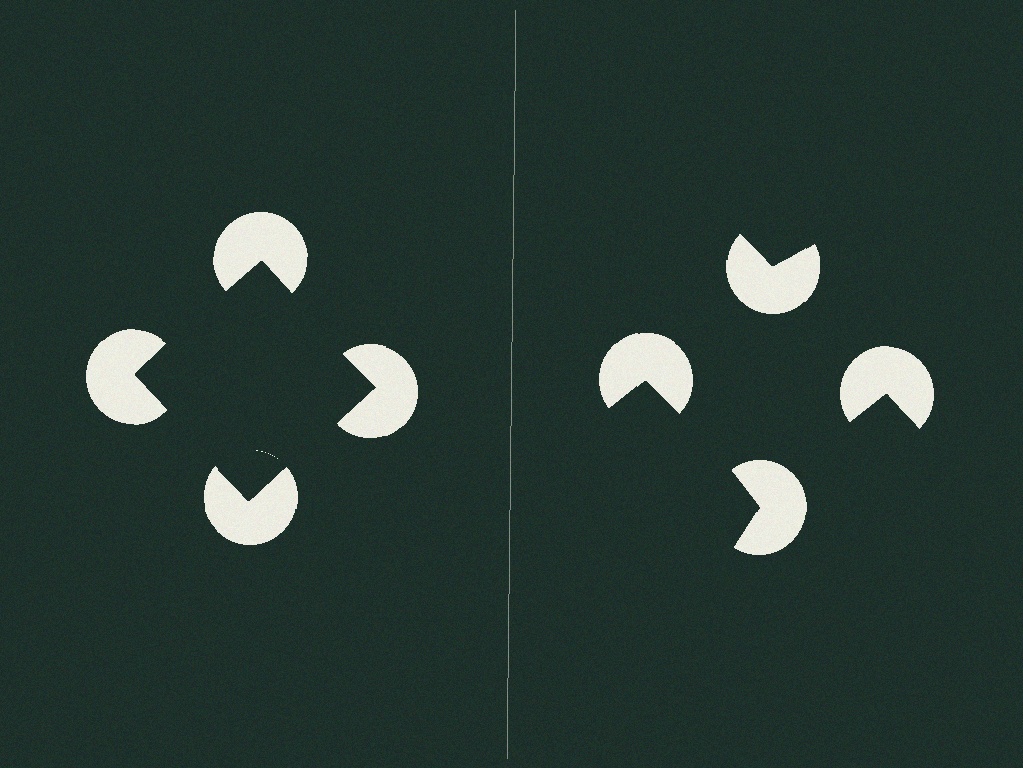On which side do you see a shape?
An illusory square appears on the left side. On the right side the wedge cuts are rotated, so no coherent shape forms.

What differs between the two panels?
The pac-man discs are positioned identically on both sides; only the wedge orientations differ. On the left they align to a square; on the right they are misaligned.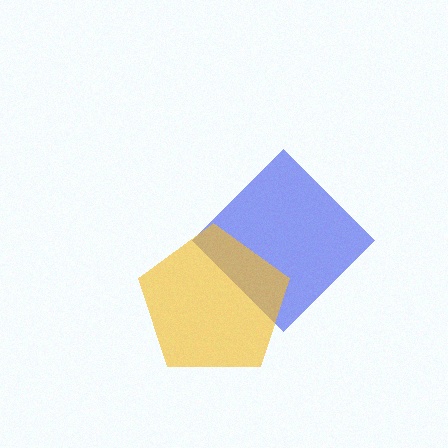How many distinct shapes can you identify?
There are 2 distinct shapes: a blue diamond, a yellow pentagon.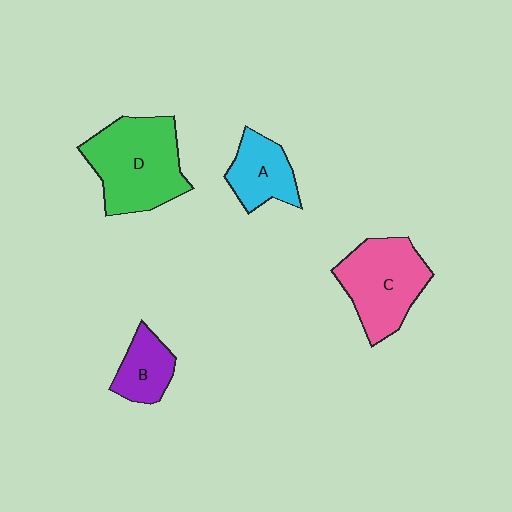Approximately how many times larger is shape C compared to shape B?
Approximately 1.9 times.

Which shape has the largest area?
Shape D (green).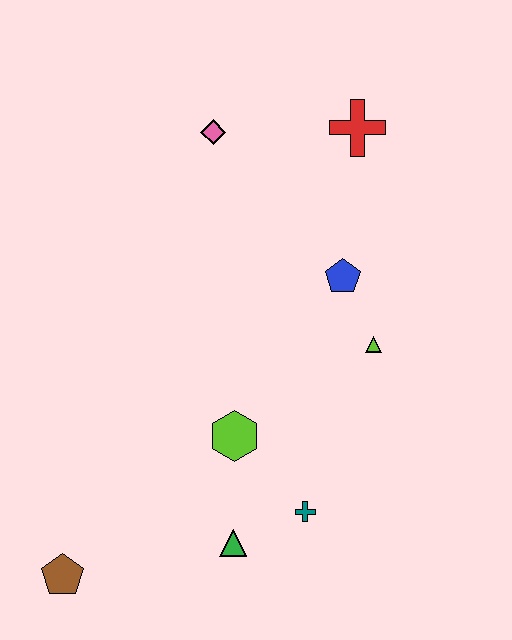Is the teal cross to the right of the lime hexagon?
Yes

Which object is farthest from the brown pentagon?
The red cross is farthest from the brown pentagon.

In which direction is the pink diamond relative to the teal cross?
The pink diamond is above the teal cross.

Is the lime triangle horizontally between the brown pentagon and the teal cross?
No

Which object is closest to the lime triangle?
The blue pentagon is closest to the lime triangle.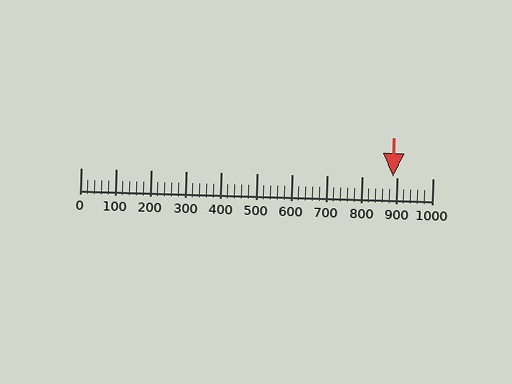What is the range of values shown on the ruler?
The ruler shows values from 0 to 1000.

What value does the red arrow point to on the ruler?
The red arrow points to approximately 889.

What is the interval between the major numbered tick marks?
The major tick marks are spaced 100 units apart.